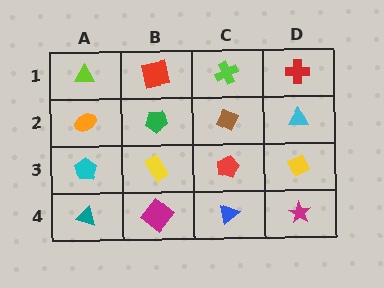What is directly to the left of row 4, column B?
A teal triangle.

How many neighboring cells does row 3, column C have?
4.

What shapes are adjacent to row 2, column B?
A red square (row 1, column B), a yellow rectangle (row 3, column B), an orange ellipse (row 2, column A), a brown diamond (row 2, column C).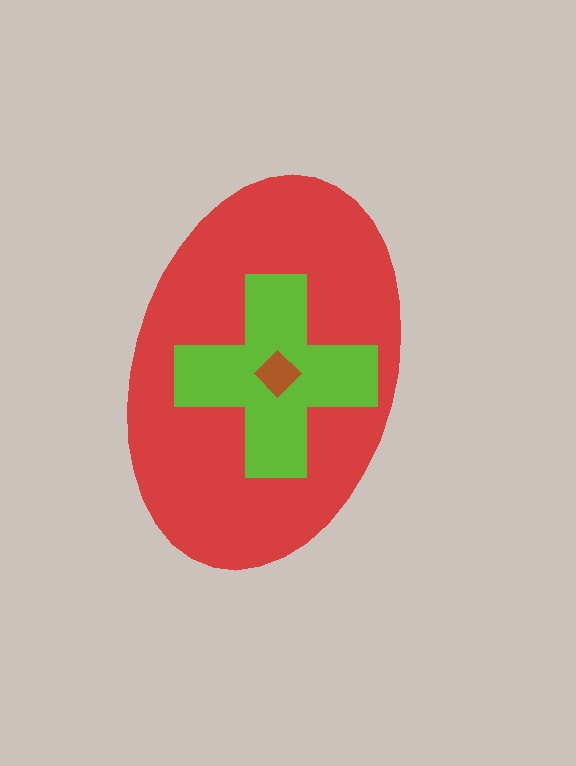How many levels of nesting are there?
3.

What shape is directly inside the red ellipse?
The lime cross.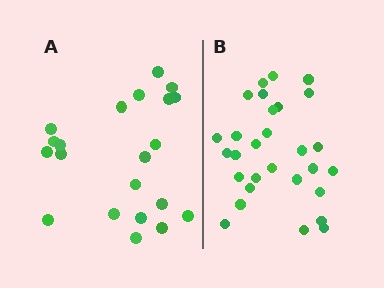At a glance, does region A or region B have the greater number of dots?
Region B (the right region) has more dots.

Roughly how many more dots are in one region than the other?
Region B has roughly 8 or so more dots than region A.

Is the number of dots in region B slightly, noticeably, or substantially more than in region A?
Region B has noticeably more, but not dramatically so. The ratio is roughly 1.4 to 1.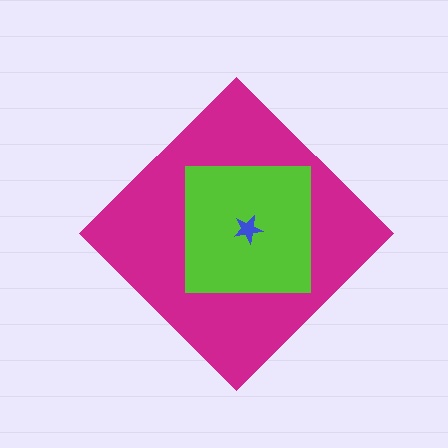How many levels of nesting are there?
3.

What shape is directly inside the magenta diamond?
The lime square.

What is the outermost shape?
The magenta diamond.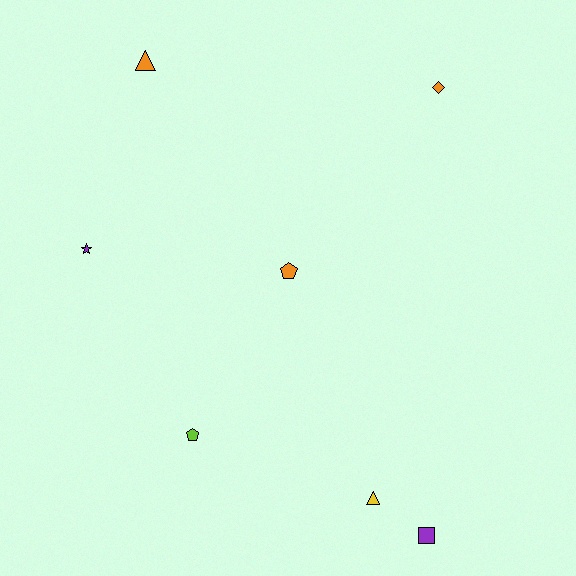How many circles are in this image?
There are no circles.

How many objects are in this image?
There are 7 objects.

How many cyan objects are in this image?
There are no cyan objects.